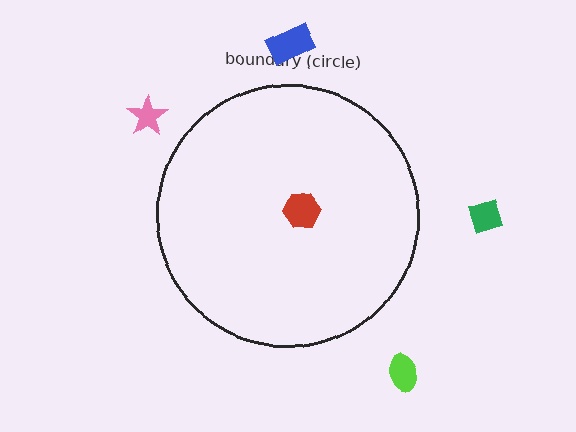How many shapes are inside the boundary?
1 inside, 4 outside.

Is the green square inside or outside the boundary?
Outside.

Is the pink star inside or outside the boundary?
Outside.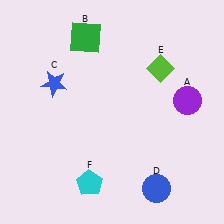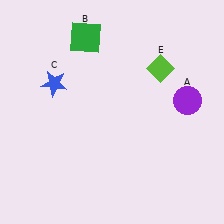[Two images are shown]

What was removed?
The blue circle (D), the cyan pentagon (F) were removed in Image 2.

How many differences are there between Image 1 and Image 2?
There are 2 differences between the two images.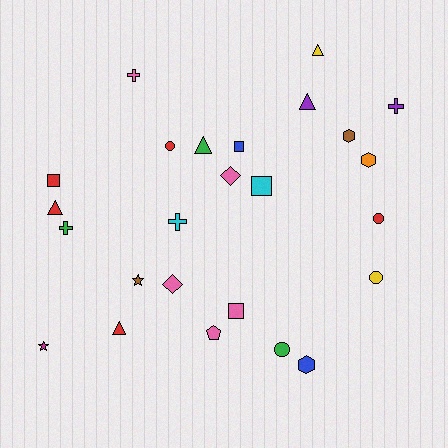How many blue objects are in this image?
There are 2 blue objects.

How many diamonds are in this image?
There are 2 diamonds.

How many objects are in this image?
There are 25 objects.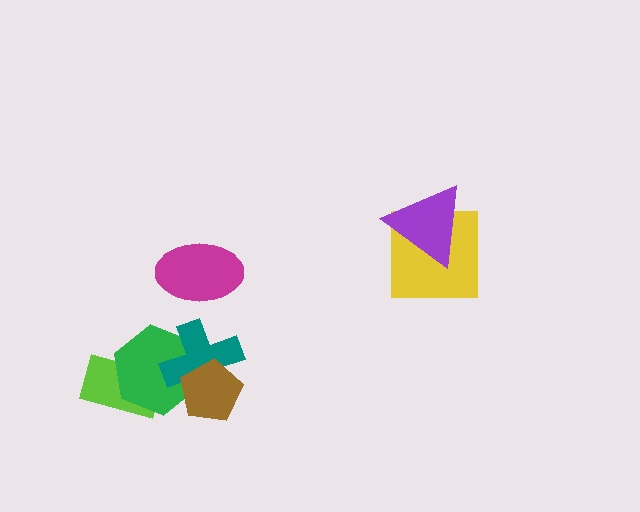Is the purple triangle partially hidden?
No, no other shape covers it.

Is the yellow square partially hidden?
Yes, it is partially covered by another shape.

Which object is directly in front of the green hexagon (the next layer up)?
The teal cross is directly in front of the green hexagon.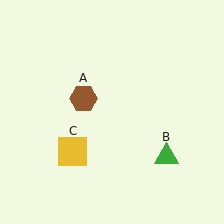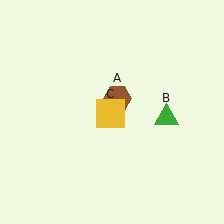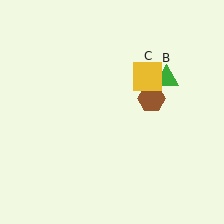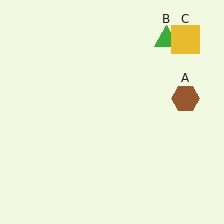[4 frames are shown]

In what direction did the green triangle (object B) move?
The green triangle (object B) moved up.